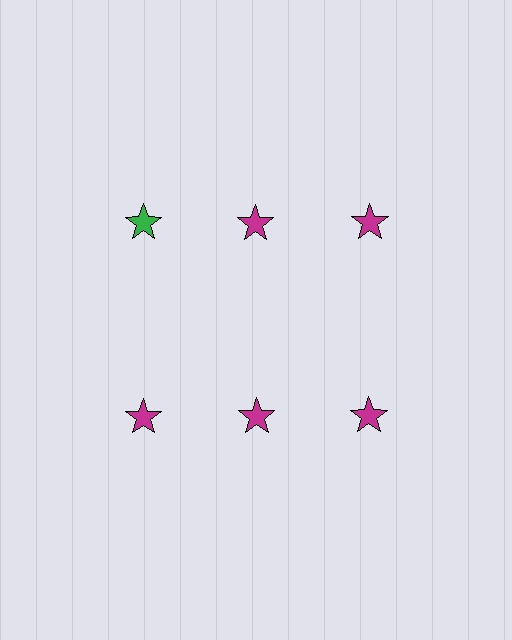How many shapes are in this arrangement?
There are 6 shapes arranged in a grid pattern.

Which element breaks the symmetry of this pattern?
The green star in the top row, leftmost column breaks the symmetry. All other shapes are magenta stars.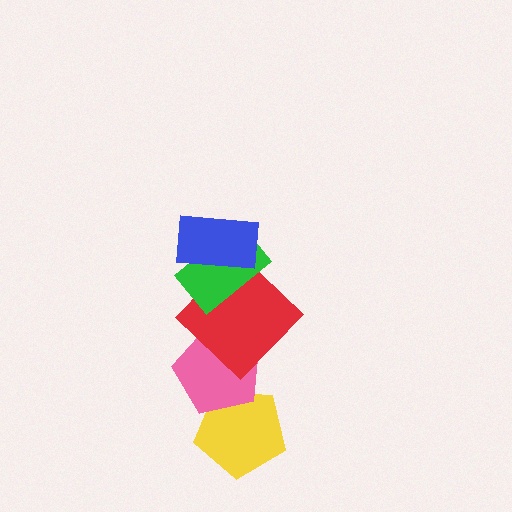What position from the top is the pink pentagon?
The pink pentagon is 4th from the top.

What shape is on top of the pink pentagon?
The red diamond is on top of the pink pentagon.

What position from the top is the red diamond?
The red diamond is 3rd from the top.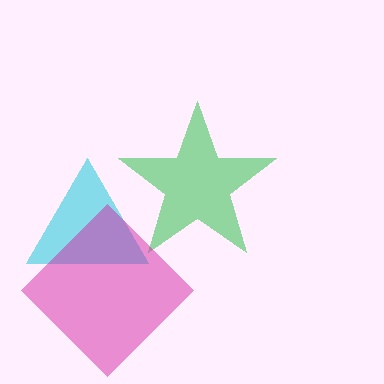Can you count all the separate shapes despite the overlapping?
Yes, there are 3 separate shapes.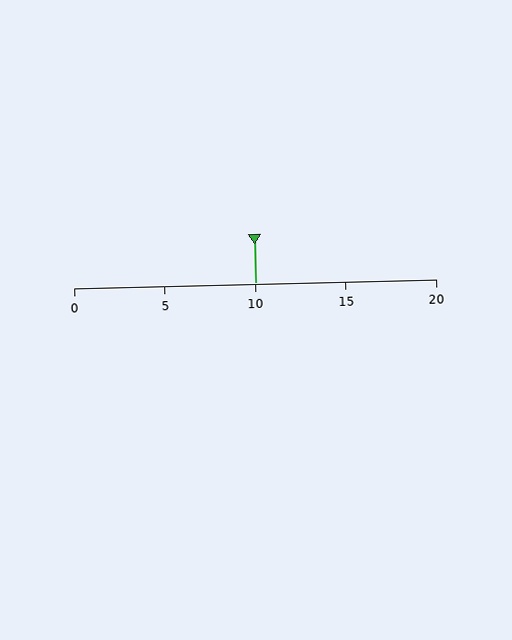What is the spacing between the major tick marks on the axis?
The major ticks are spaced 5 apart.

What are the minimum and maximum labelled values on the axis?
The axis runs from 0 to 20.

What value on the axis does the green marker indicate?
The marker indicates approximately 10.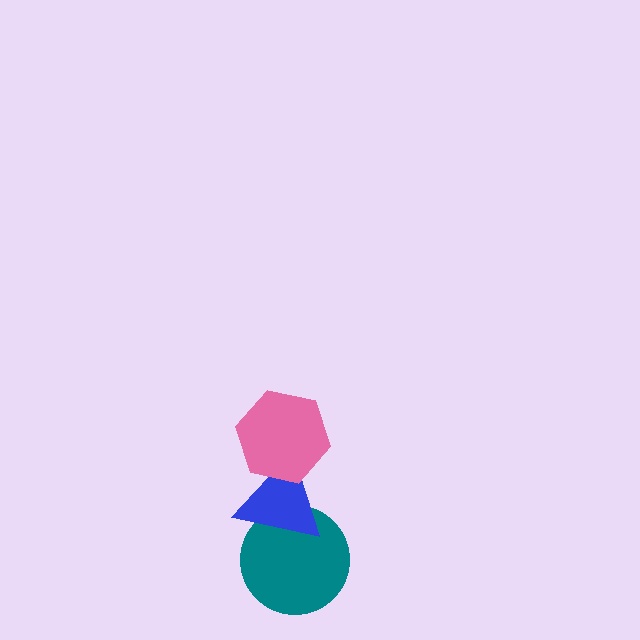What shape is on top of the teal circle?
The blue triangle is on top of the teal circle.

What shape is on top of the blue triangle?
The pink hexagon is on top of the blue triangle.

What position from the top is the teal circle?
The teal circle is 3rd from the top.